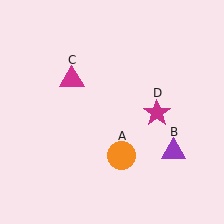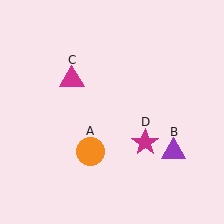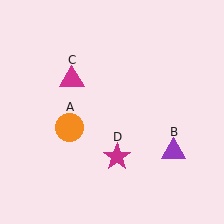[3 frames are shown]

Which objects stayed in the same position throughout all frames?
Purple triangle (object B) and magenta triangle (object C) remained stationary.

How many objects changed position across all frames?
2 objects changed position: orange circle (object A), magenta star (object D).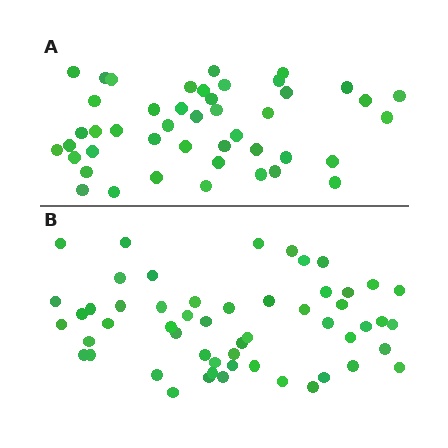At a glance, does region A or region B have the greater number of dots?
Region B (the bottom region) has more dots.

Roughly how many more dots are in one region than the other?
Region B has roughly 8 or so more dots than region A.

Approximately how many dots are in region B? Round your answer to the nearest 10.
About 50 dots. (The exact count is 54, which rounds to 50.)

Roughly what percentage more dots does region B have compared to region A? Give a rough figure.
About 20% more.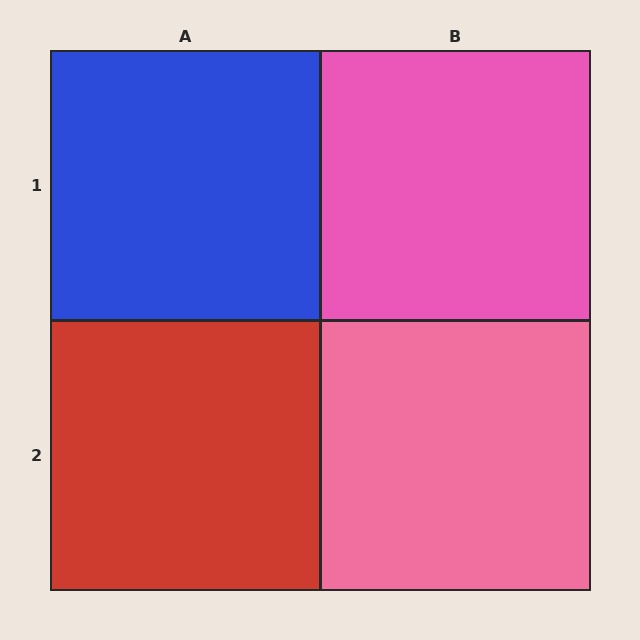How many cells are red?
1 cell is red.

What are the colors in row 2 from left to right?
Red, pink.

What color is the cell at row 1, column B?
Pink.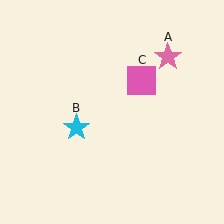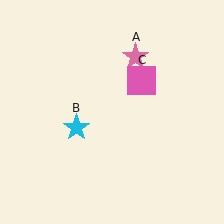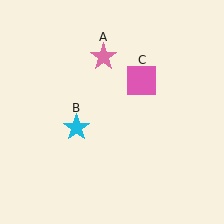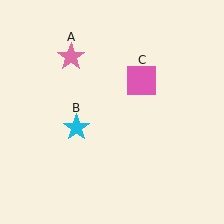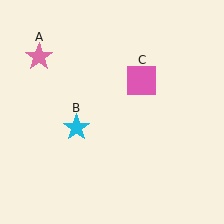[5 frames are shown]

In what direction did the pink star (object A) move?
The pink star (object A) moved left.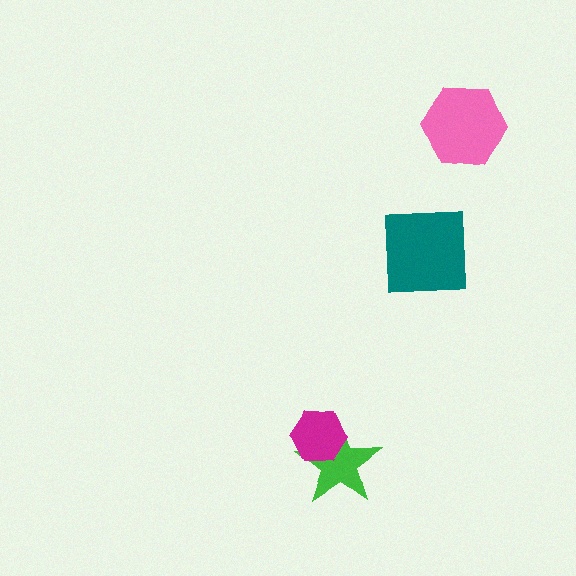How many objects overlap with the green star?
1 object overlaps with the green star.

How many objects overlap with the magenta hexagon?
1 object overlaps with the magenta hexagon.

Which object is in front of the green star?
The magenta hexagon is in front of the green star.